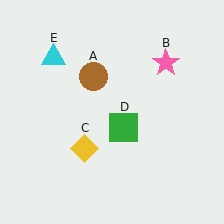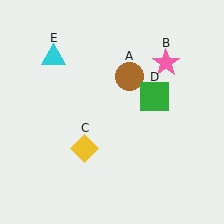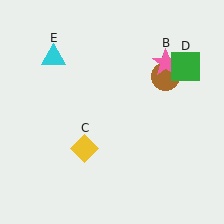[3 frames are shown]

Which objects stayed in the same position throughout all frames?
Pink star (object B) and yellow diamond (object C) and cyan triangle (object E) remained stationary.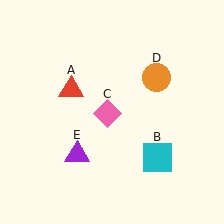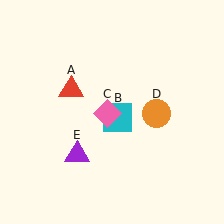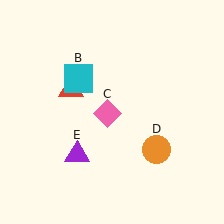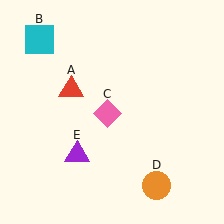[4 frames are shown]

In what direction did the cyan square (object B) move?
The cyan square (object B) moved up and to the left.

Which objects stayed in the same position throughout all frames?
Red triangle (object A) and pink diamond (object C) and purple triangle (object E) remained stationary.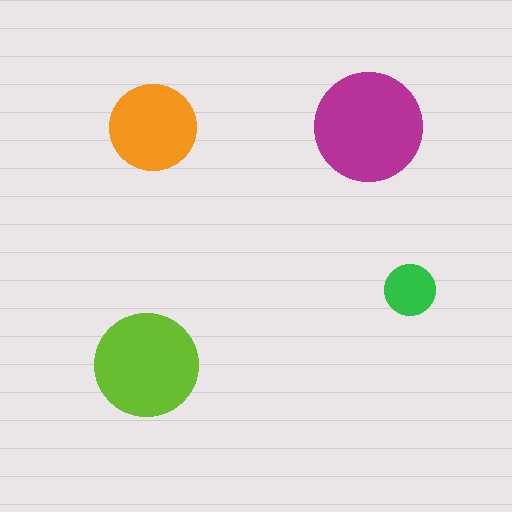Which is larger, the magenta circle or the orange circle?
The magenta one.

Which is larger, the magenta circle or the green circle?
The magenta one.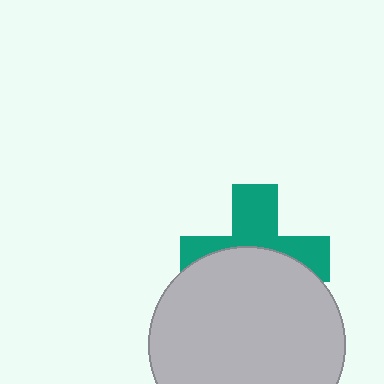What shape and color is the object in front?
The object in front is a light gray circle.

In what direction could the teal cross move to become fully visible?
The teal cross could move up. That would shift it out from behind the light gray circle entirely.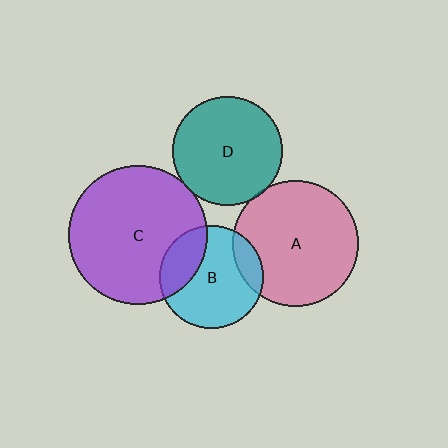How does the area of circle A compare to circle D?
Approximately 1.3 times.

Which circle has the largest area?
Circle C (purple).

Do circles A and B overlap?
Yes.